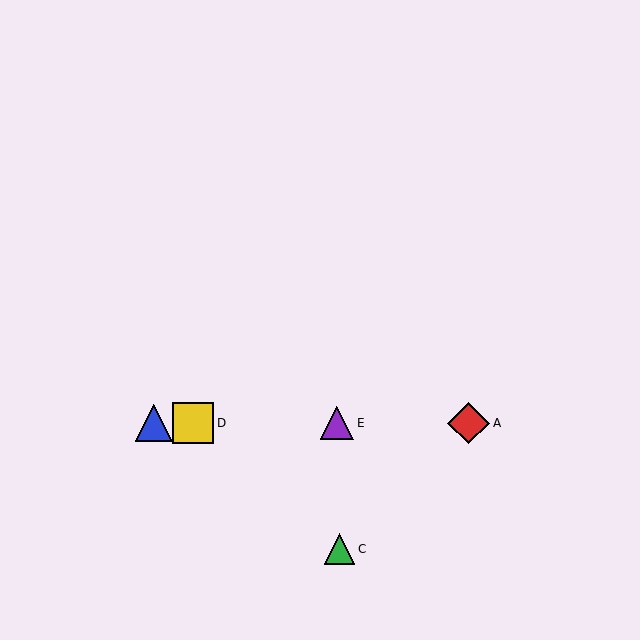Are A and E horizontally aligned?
Yes, both are at y≈423.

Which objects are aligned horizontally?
Objects A, B, D, E are aligned horizontally.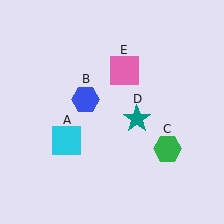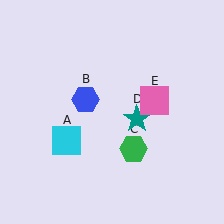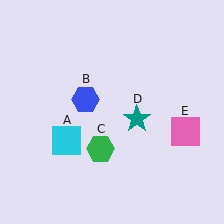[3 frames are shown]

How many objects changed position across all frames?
2 objects changed position: green hexagon (object C), pink square (object E).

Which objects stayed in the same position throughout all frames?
Cyan square (object A) and blue hexagon (object B) and teal star (object D) remained stationary.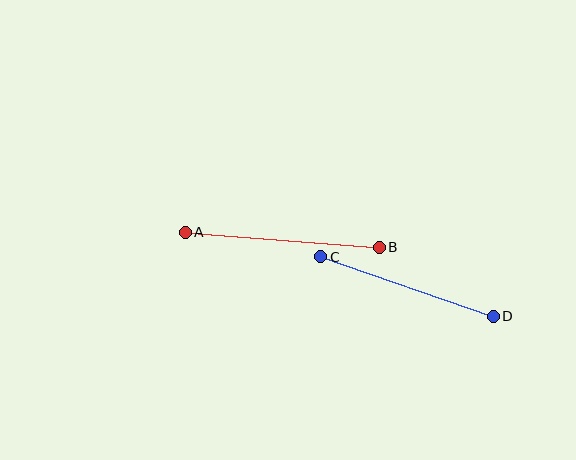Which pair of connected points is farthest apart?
Points A and B are farthest apart.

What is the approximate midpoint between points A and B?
The midpoint is at approximately (282, 240) pixels.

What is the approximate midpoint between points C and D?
The midpoint is at approximately (407, 286) pixels.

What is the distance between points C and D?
The distance is approximately 183 pixels.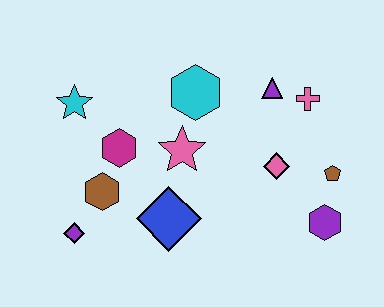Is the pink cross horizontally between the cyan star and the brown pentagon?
Yes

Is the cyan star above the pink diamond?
Yes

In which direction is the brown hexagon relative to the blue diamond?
The brown hexagon is to the left of the blue diamond.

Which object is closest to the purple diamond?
The brown hexagon is closest to the purple diamond.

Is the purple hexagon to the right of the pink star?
Yes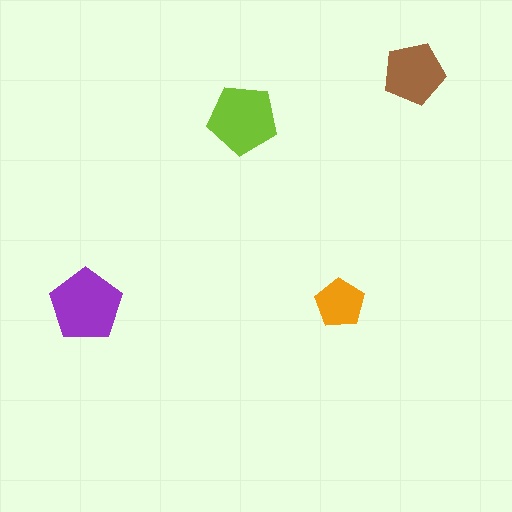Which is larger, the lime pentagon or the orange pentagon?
The lime one.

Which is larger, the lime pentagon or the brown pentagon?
The lime one.